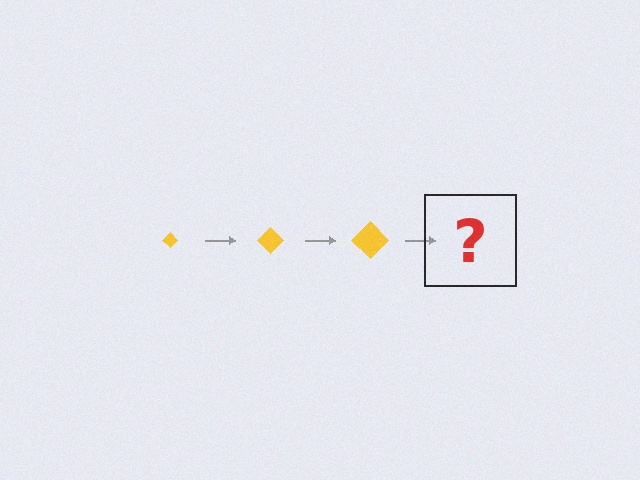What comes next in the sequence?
The next element should be a yellow diamond, larger than the previous one.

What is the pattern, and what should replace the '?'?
The pattern is that the diamond gets progressively larger each step. The '?' should be a yellow diamond, larger than the previous one.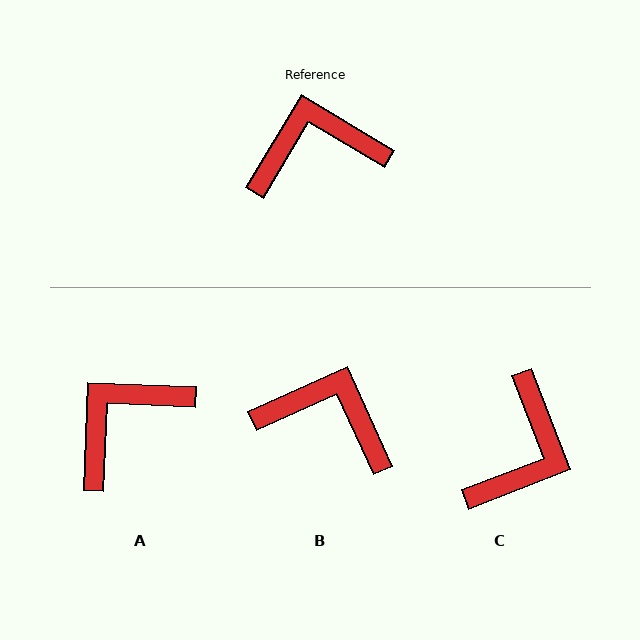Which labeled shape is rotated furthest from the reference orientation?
C, about 128 degrees away.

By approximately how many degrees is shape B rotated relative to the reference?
Approximately 35 degrees clockwise.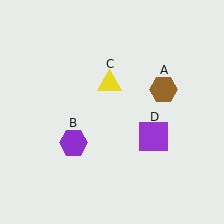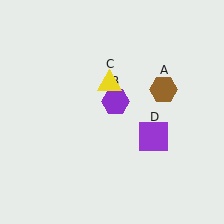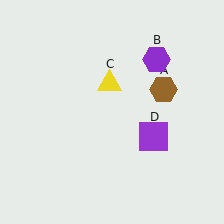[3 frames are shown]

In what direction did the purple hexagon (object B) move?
The purple hexagon (object B) moved up and to the right.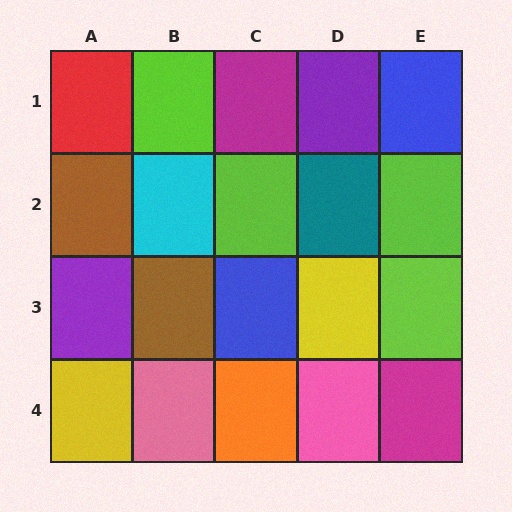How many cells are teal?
1 cell is teal.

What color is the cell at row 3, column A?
Purple.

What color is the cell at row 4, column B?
Pink.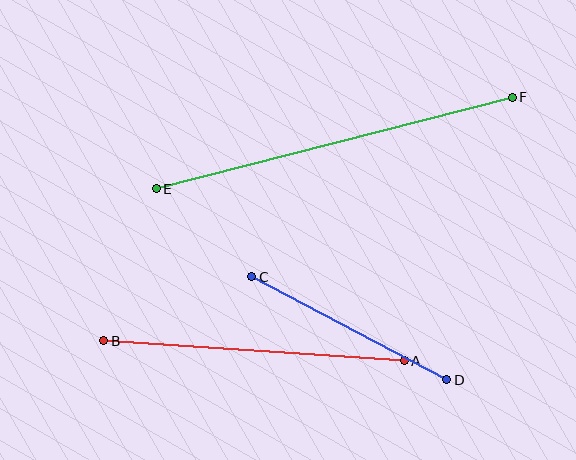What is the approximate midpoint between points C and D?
The midpoint is at approximately (349, 328) pixels.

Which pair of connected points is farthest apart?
Points E and F are farthest apart.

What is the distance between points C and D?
The distance is approximately 221 pixels.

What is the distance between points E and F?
The distance is approximately 368 pixels.